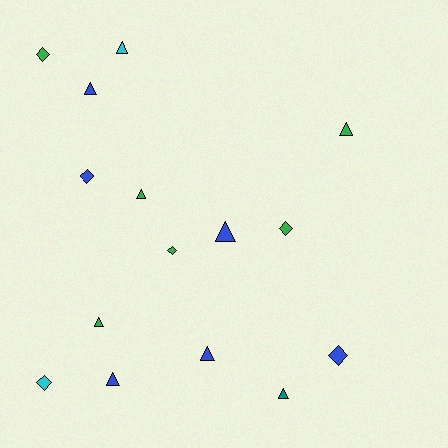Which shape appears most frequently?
Triangle, with 9 objects.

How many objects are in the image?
There are 15 objects.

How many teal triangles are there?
There is 1 teal triangle.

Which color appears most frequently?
Blue, with 6 objects.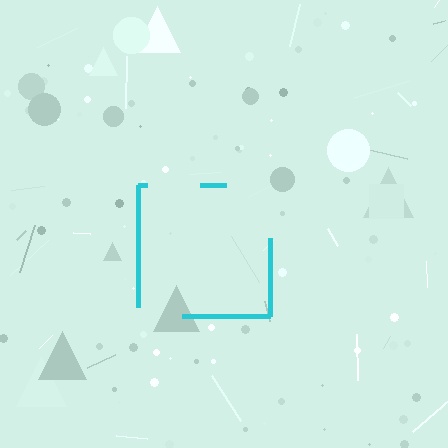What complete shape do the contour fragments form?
The contour fragments form a square.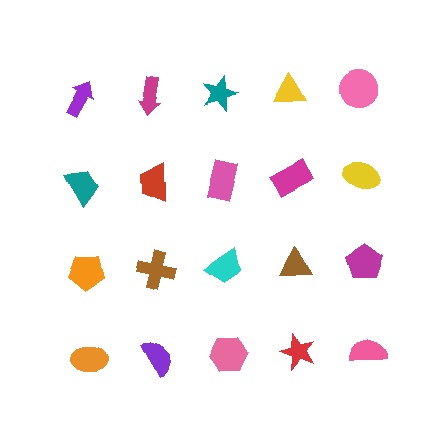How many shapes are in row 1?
5 shapes.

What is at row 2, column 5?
A yellow ellipse.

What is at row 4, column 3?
A pink hexagon.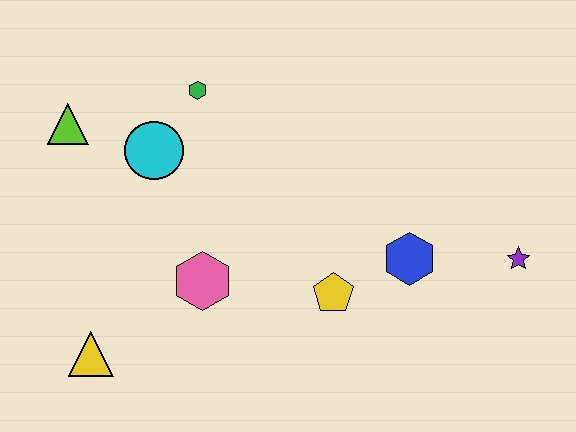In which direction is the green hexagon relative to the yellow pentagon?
The green hexagon is above the yellow pentagon.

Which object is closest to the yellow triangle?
The pink hexagon is closest to the yellow triangle.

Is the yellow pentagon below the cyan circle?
Yes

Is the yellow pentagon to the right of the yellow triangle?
Yes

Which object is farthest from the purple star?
The lime triangle is farthest from the purple star.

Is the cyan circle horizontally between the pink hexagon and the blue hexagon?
No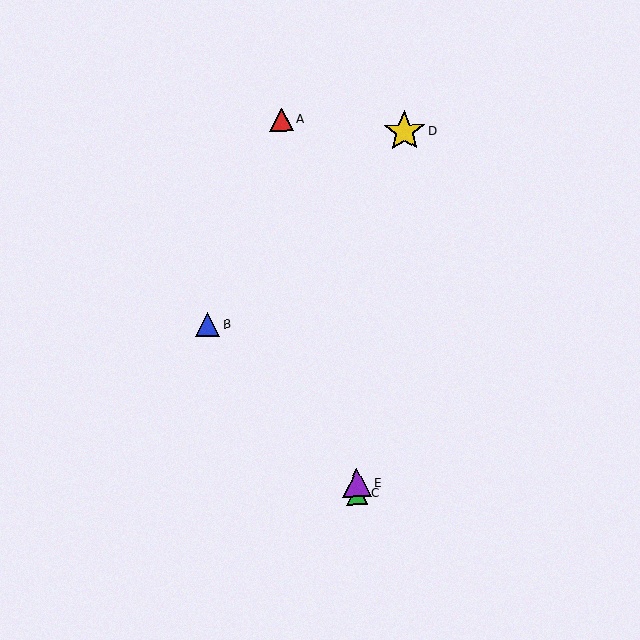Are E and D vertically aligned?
No, E is at x≈357 and D is at x≈404.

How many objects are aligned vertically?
2 objects (C, E) are aligned vertically.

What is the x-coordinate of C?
Object C is at x≈357.